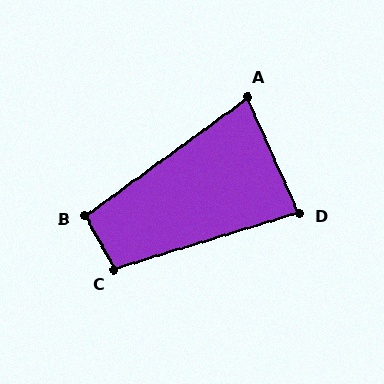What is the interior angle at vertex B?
Approximately 97 degrees (obtuse).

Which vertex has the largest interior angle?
C, at approximately 102 degrees.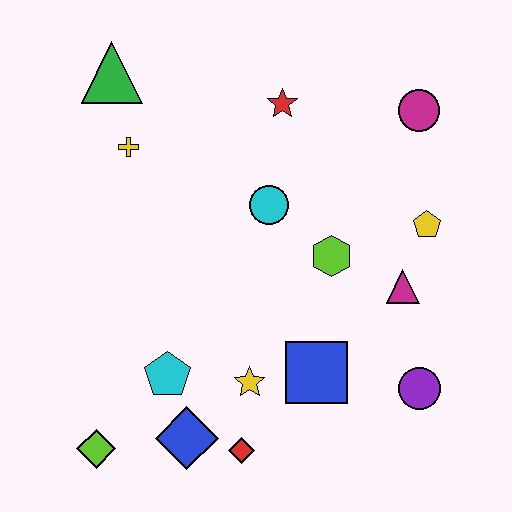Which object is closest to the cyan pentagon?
The blue diamond is closest to the cyan pentagon.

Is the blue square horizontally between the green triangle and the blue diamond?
No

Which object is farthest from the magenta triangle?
The green triangle is farthest from the magenta triangle.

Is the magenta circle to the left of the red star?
No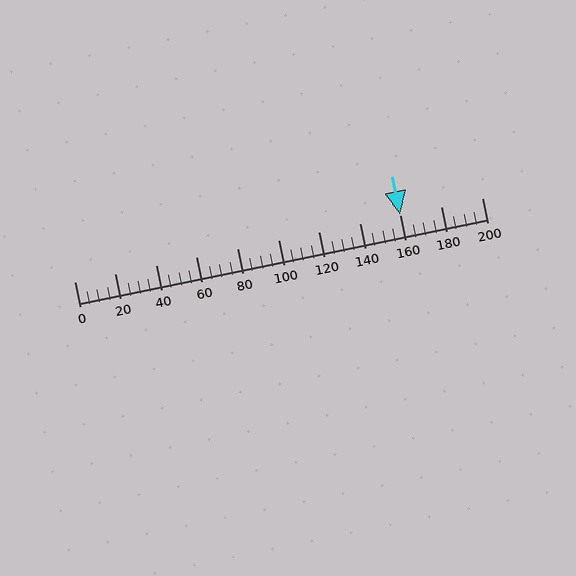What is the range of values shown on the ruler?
The ruler shows values from 0 to 200.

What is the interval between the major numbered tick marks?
The major tick marks are spaced 20 units apart.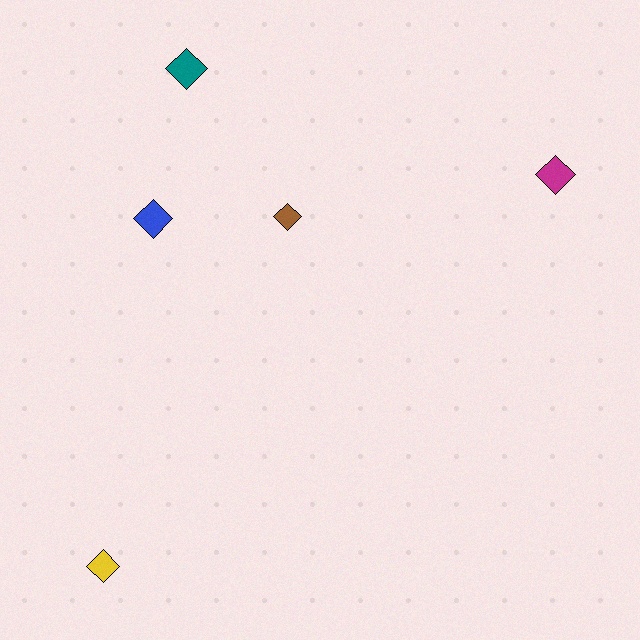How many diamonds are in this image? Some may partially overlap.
There are 5 diamonds.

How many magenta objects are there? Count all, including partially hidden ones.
There is 1 magenta object.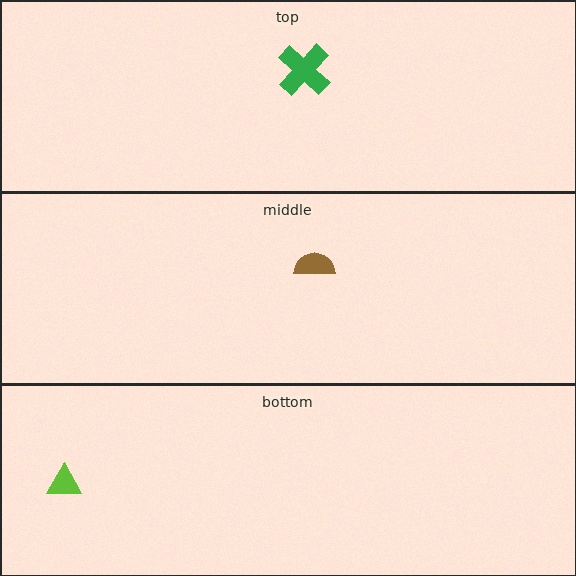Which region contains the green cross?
The top region.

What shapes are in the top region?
The green cross.